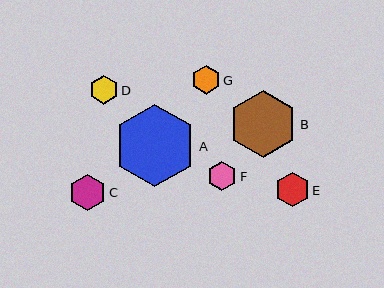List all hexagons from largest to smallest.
From largest to smallest: A, B, C, E, F, D, G.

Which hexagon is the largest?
Hexagon A is the largest with a size of approximately 82 pixels.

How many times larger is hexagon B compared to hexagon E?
Hexagon B is approximately 1.9 times the size of hexagon E.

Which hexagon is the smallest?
Hexagon G is the smallest with a size of approximately 28 pixels.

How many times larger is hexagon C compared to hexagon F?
Hexagon C is approximately 1.2 times the size of hexagon F.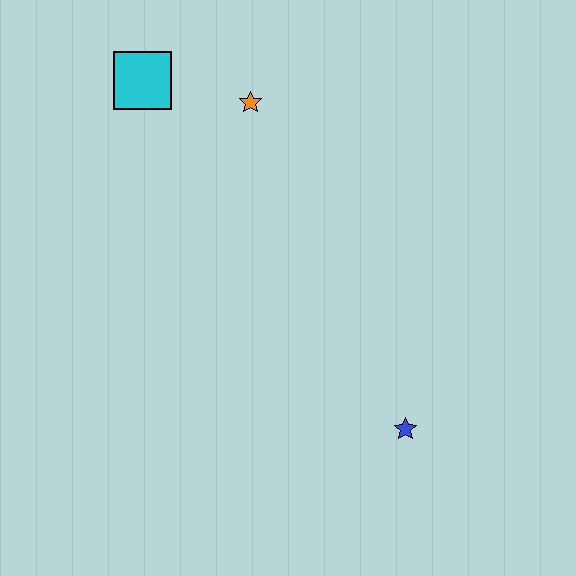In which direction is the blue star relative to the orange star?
The blue star is below the orange star.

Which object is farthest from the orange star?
The blue star is farthest from the orange star.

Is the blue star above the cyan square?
No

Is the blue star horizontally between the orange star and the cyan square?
No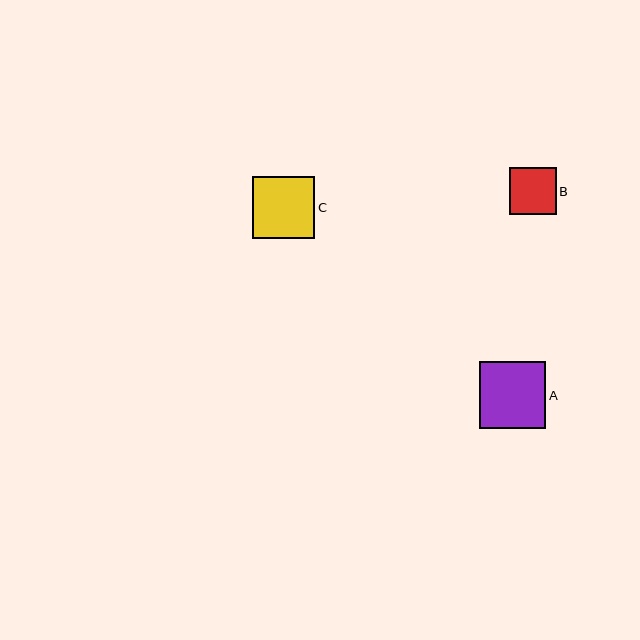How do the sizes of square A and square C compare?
Square A and square C are approximately the same size.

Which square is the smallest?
Square B is the smallest with a size of approximately 47 pixels.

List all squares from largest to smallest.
From largest to smallest: A, C, B.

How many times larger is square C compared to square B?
Square C is approximately 1.3 times the size of square B.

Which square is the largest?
Square A is the largest with a size of approximately 66 pixels.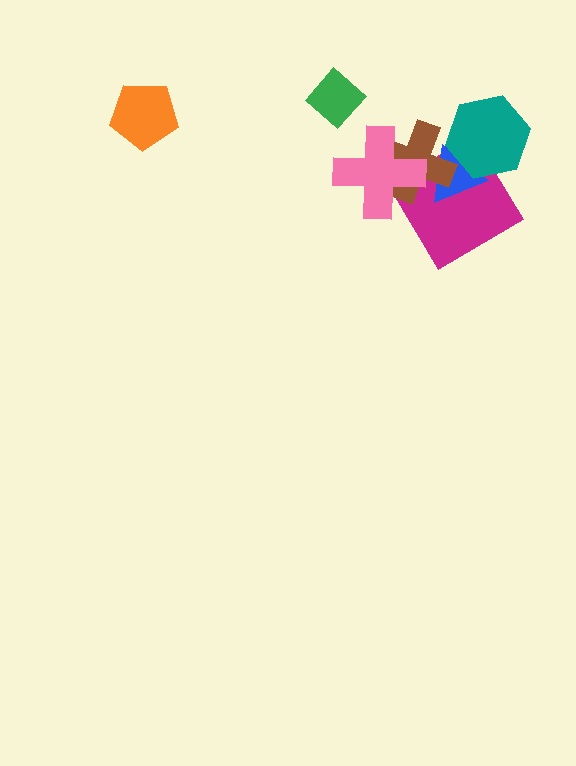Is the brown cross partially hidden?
Yes, it is partially covered by another shape.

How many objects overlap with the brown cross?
3 objects overlap with the brown cross.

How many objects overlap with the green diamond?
0 objects overlap with the green diamond.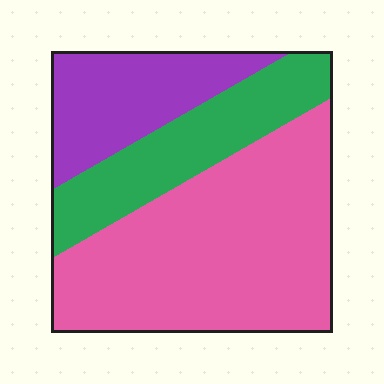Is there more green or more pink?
Pink.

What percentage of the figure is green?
Green covers 24% of the figure.